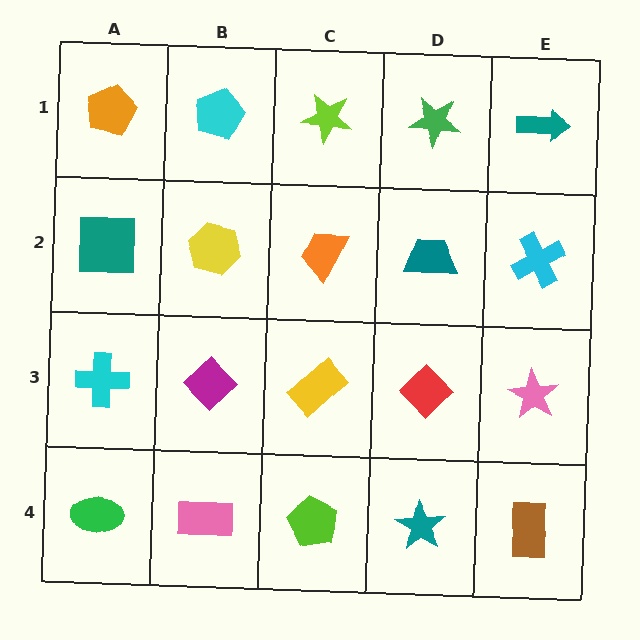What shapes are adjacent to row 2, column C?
A lime star (row 1, column C), a yellow rectangle (row 3, column C), a yellow hexagon (row 2, column B), a teal trapezoid (row 2, column D).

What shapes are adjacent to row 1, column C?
An orange trapezoid (row 2, column C), a cyan pentagon (row 1, column B), a green star (row 1, column D).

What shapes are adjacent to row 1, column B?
A yellow hexagon (row 2, column B), an orange pentagon (row 1, column A), a lime star (row 1, column C).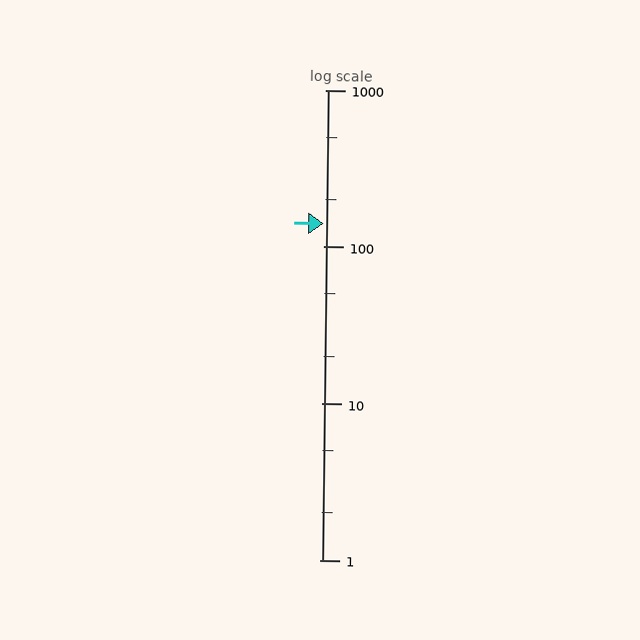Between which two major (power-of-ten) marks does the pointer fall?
The pointer is between 100 and 1000.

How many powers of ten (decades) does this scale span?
The scale spans 3 decades, from 1 to 1000.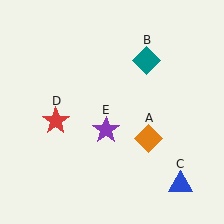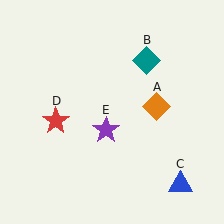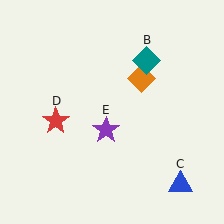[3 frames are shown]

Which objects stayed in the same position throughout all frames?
Teal diamond (object B) and blue triangle (object C) and red star (object D) and purple star (object E) remained stationary.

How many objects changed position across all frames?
1 object changed position: orange diamond (object A).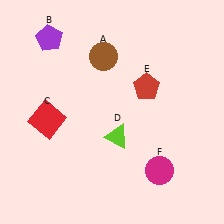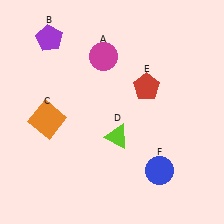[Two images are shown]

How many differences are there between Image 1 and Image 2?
There are 3 differences between the two images.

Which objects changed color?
A changed from brown to magenta. C changed from red to orange. F changed from magenta to blue.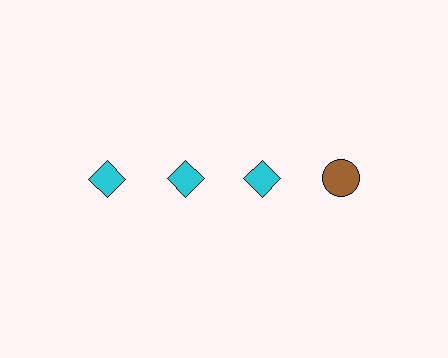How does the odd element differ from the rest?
It differs in both color (brown instead of cyan) and shape (circle instead of diamond).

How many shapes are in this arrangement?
There are 4 shapes arranged in a grid pattern.